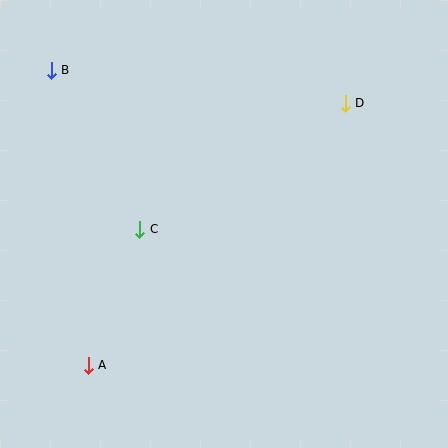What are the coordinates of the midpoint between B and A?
The midpoint between B and A is at (70, 218).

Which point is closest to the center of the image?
Point C at (140, 229) is closest to the center.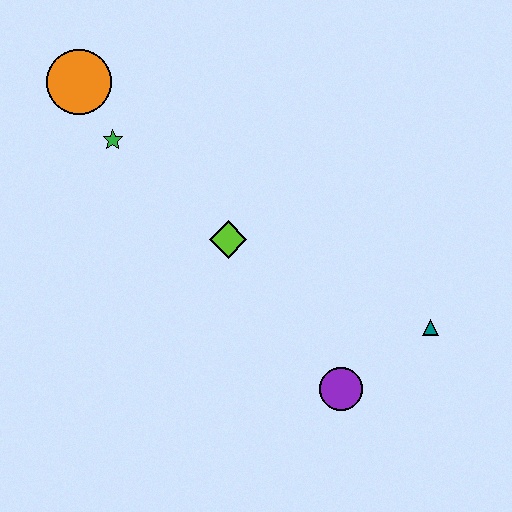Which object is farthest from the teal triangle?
The orange circle is farthest from the teal triangle.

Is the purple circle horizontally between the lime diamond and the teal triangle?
Yes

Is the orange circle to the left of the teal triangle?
Yes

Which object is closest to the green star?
The orange circle is closest to the green star.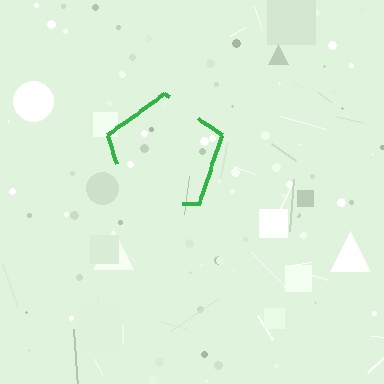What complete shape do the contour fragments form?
The contour fragments form a pentagon.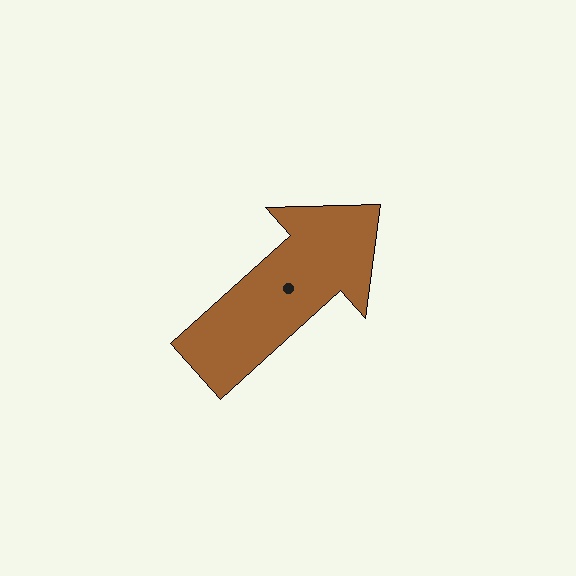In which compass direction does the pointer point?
Northeast.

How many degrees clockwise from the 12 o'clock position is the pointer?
Approximately 48 degrees.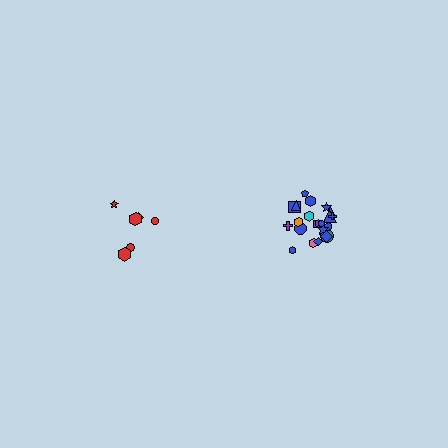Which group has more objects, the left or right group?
The right group.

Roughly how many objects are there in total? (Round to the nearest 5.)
Roughly 30 objects in total.